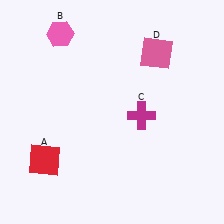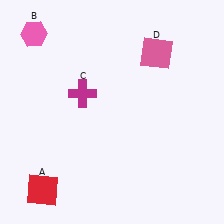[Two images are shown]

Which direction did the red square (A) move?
The red square (A) moved down.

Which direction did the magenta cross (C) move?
The magenta cross (C) moved left.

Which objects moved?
The objects that moved are: the red square (A), the pink hexagon (B), the magenta cross (C).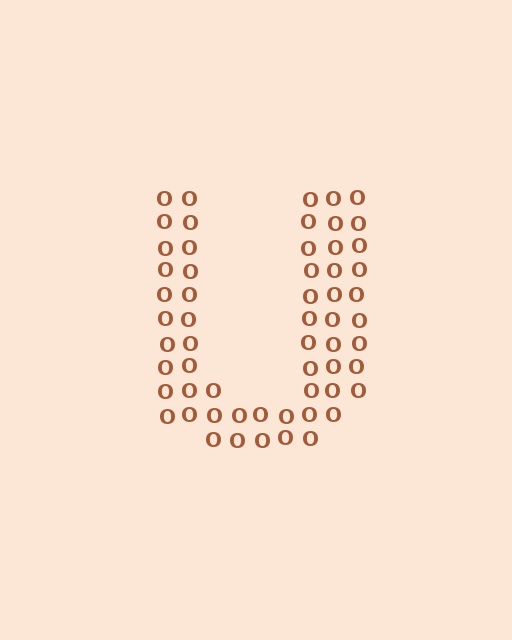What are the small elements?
The small elements are letter O's.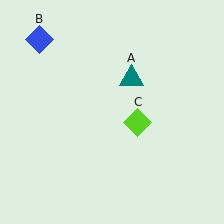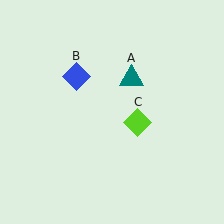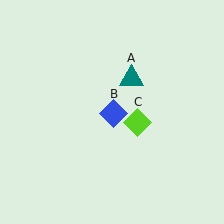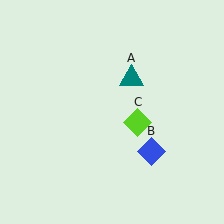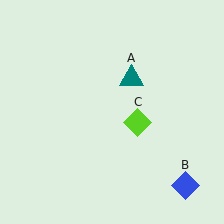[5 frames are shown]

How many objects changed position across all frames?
1 object changed position: blue diamond (object B).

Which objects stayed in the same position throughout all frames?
Teal triangle (object A) and lime diamond (object C) remained stationary.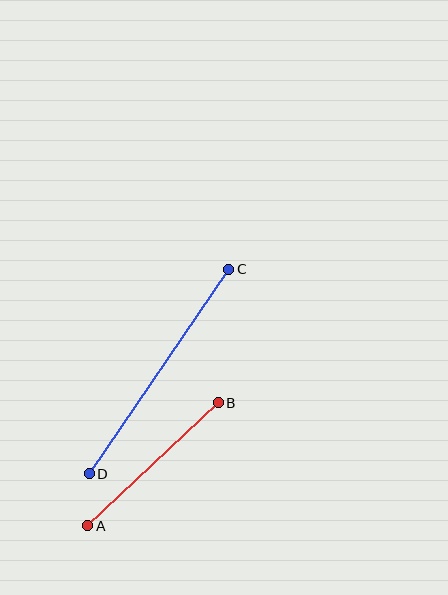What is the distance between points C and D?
The distance is approximately 248 pixels.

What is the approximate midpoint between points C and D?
The midpoint is at approximately (159, 372) pixels.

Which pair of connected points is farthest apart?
Points C and D are farthest apart.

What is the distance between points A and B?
The distance is approximately 179 pixels.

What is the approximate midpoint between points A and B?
The midpoint is at approximately (153, 464) pixels.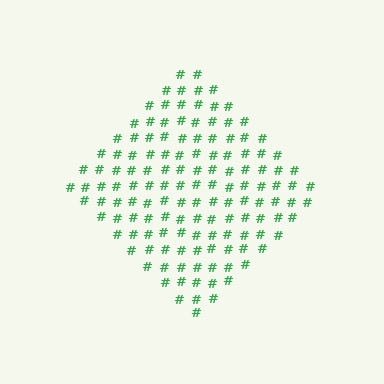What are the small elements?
The small elements are hash symbols.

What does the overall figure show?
The overall figure shows a diamond.